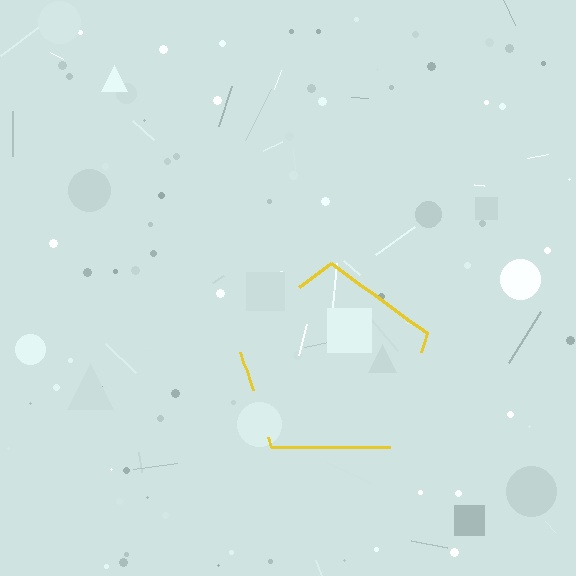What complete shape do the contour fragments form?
The contour fragments form a pentagon.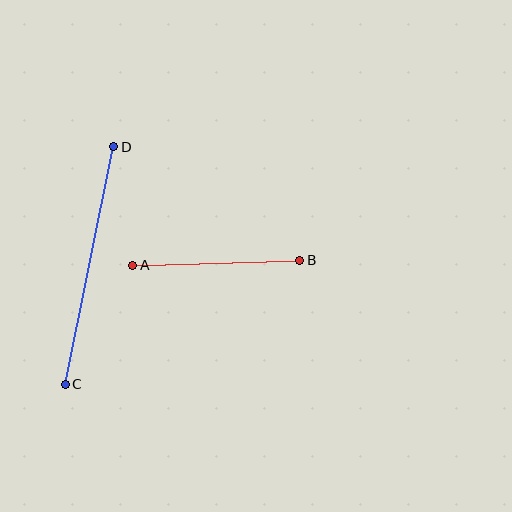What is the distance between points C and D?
The distance is approximately 242 pixels.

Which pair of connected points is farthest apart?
Points C and D are farthest apart.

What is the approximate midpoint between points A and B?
The midpoint is at approximately (216, 263) pixels.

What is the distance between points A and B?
The distance is approximately 167 pixels.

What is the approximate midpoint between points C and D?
The midpoint is at approximately (90, 266) pixels.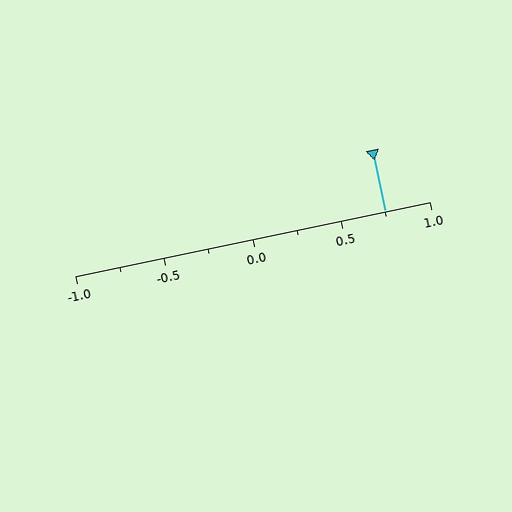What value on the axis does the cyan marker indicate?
The marker indicates approximately 0.75.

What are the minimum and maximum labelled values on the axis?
The axis runs from -1.0 to 1.0.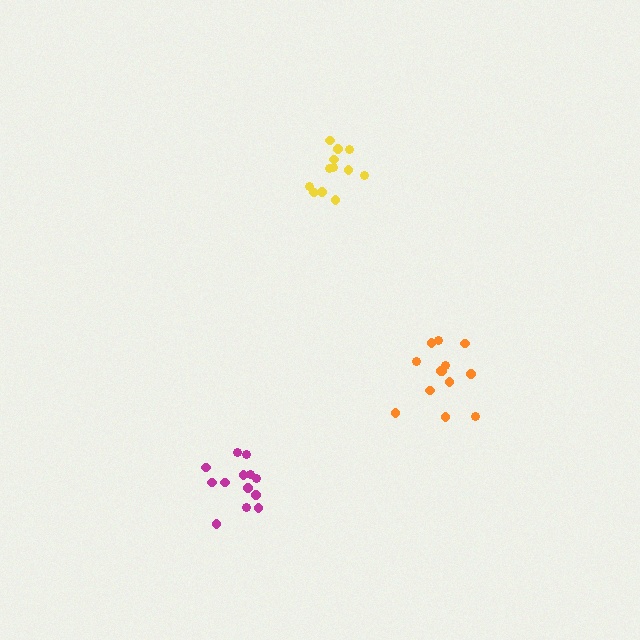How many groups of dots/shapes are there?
There are 3 groups.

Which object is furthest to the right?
The orange cluster is rightmost.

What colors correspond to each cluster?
The clusters are colored: magenta, orange, yellow.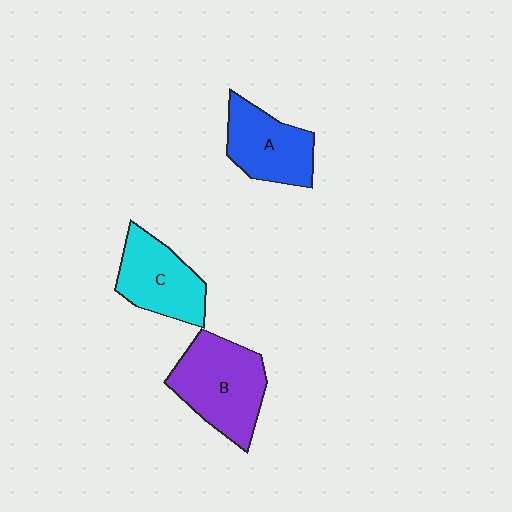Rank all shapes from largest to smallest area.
From largest to smallest: B (purple), C (cyan), A (blue).